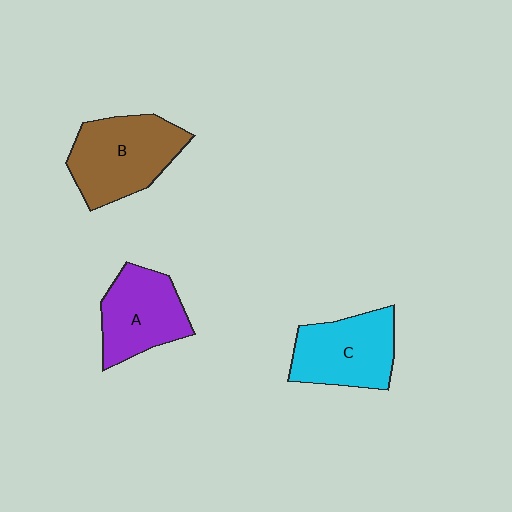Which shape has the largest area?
Shape B (brown).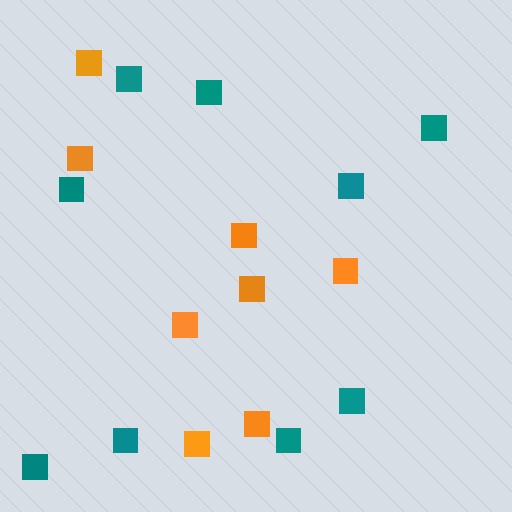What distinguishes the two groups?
There are 2 groups: one group of orange squares (8) and one group of teal squares (9).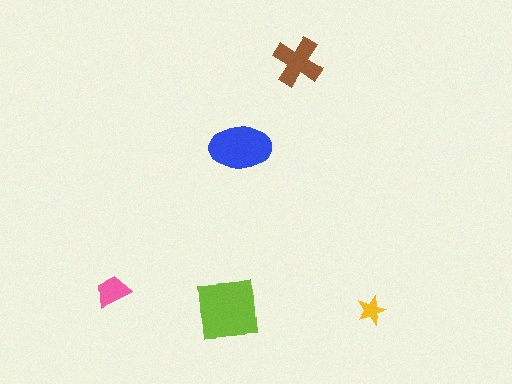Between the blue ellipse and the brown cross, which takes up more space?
The blue ellipse.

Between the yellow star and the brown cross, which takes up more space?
The brown cross.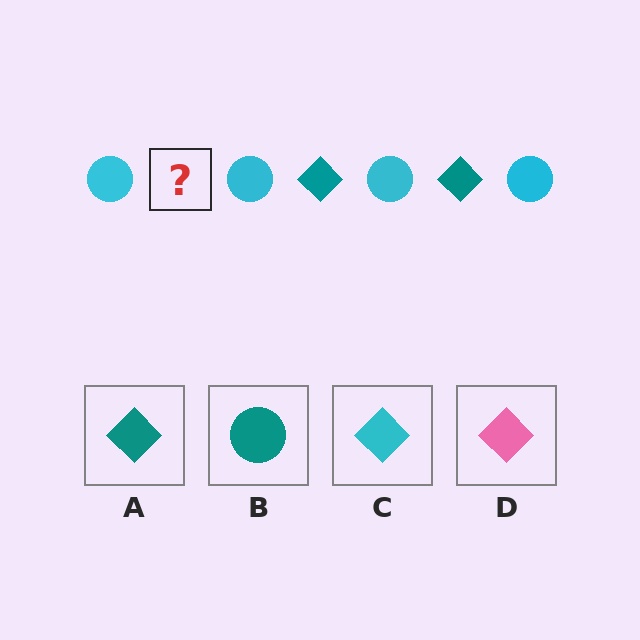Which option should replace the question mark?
Option A.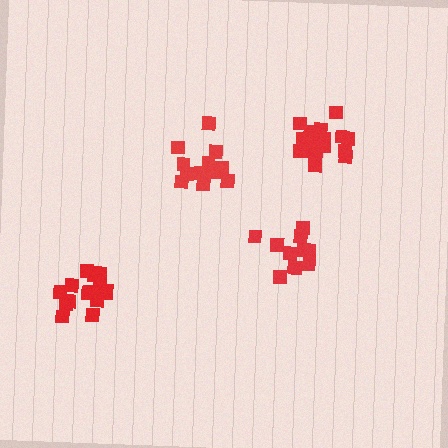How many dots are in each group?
Group 1: 16 dots, Group 2: 17 dots, Group 3: 13 dots, Group 4: 11 dots (57 total).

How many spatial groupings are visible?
There are 4 spatial groupings.